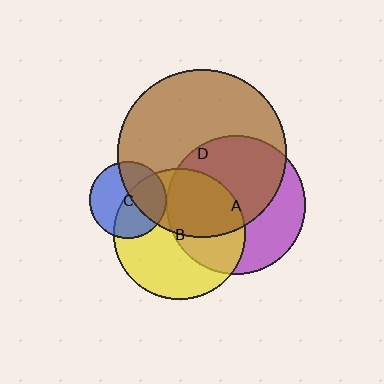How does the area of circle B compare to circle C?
Approximately 2.9 times.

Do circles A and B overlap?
Yes.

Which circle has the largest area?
Circle D (brown).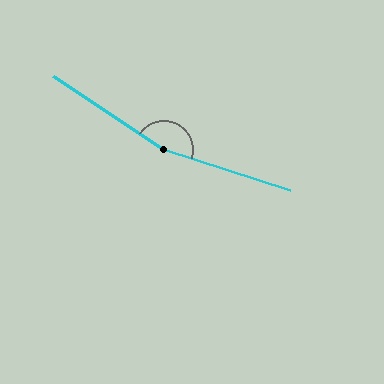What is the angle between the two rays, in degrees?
Approximately 164 degrees.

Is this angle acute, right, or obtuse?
It is obtuse.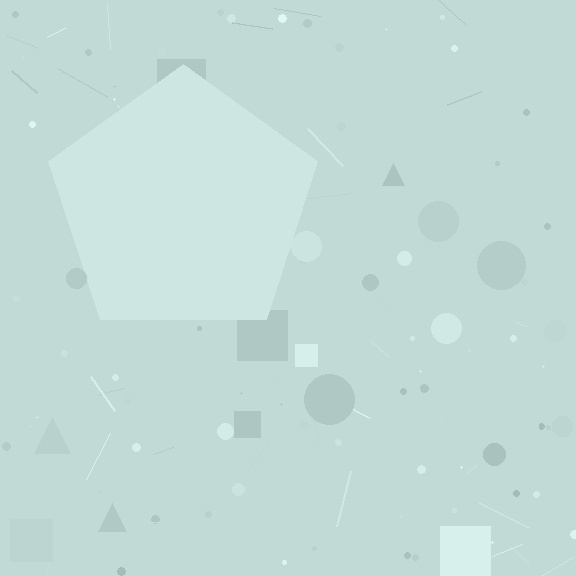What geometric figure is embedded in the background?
A pentagon is embedded in the background.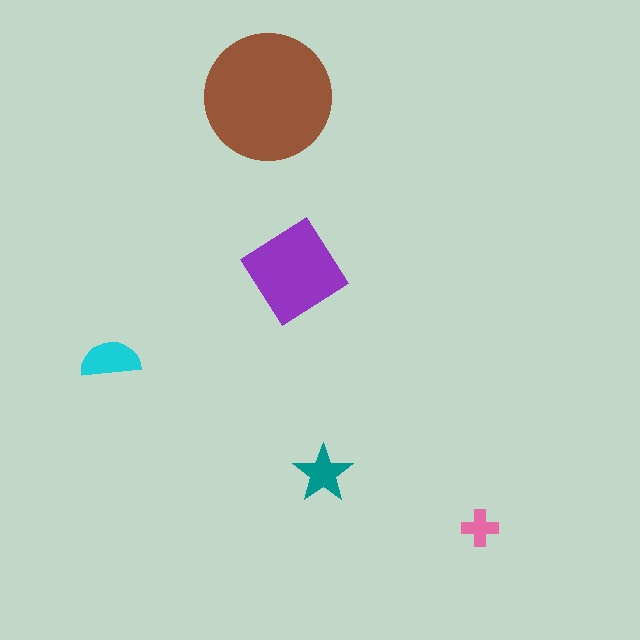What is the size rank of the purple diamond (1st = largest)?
2nd.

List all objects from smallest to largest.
The pink cross, the teal star, the cyan semicircle, the purple diamond, the brown circle.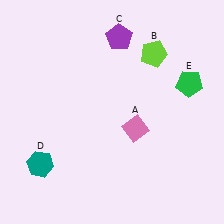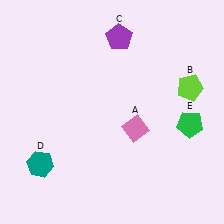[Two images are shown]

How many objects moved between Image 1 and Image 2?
2 objects moved between the two images.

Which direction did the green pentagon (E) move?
The green pentagon (E) moved down.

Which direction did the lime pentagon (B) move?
The lime pentagon (B) moved right.